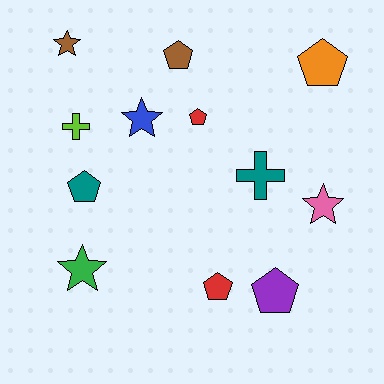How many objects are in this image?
There are 12 objects.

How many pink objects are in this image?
There is 1 pink object.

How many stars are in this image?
There are 4 stars.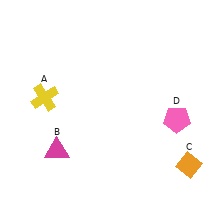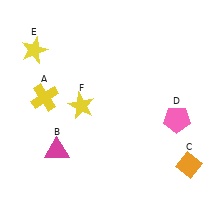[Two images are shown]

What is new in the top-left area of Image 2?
A yellow star (F) was added in the top-left area of Image 2.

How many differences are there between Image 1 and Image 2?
There are 2 differences between the two images.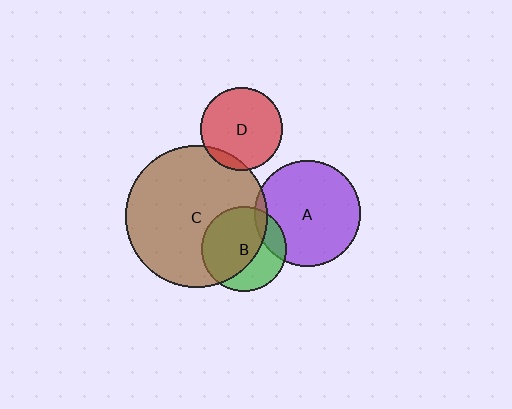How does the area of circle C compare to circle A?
Approximately 1.8 times.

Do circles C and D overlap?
Yes.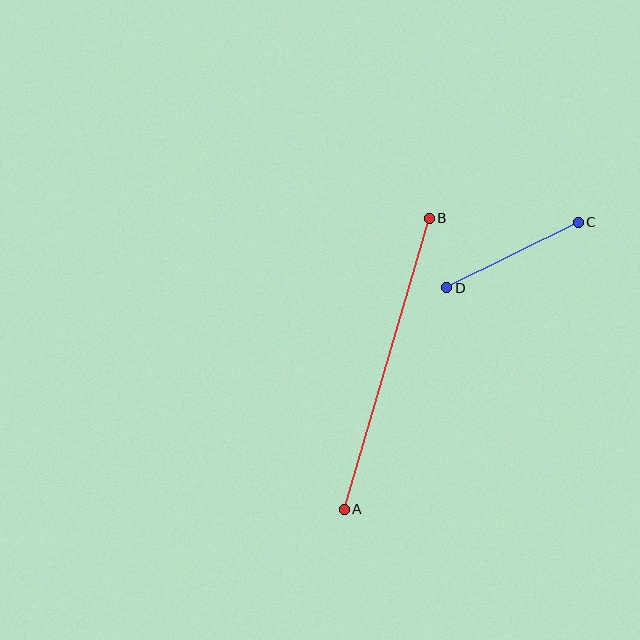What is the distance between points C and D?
The distance is approximately 147 pixels.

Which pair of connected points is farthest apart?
Points A and B are farthest apart.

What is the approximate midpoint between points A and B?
The midpoint is at approximately (387, 364) pixels.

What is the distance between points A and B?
The distance is approximately 303 pixels.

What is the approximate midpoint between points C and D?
The midpoint is at approximately (512, 255) pixels.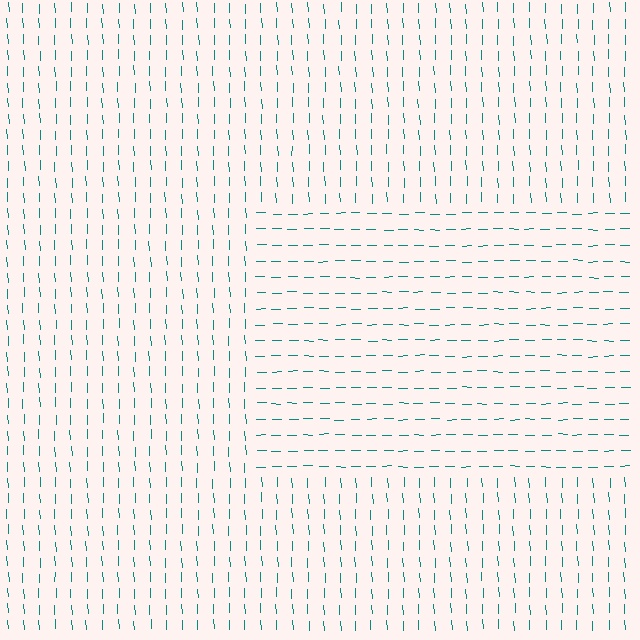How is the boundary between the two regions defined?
The boundary is defined purely by a change in line orientation (approximately 88 degrees difference). All lines are the same color and thickness.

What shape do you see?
I see a rectangle.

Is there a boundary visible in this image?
Yes, there is a texture boundary formed by a change in line orientation.